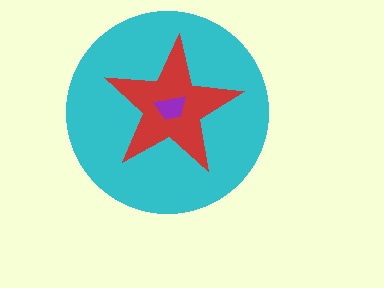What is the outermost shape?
The cyan circle.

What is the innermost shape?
The purple trapezoid.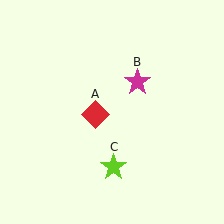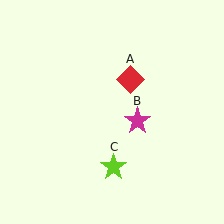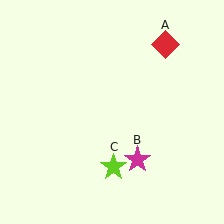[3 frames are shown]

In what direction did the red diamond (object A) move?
The red diamond (object A) moved up and to the right.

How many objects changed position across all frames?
2 objects changed position: red diamond (object A), magenta star (object B).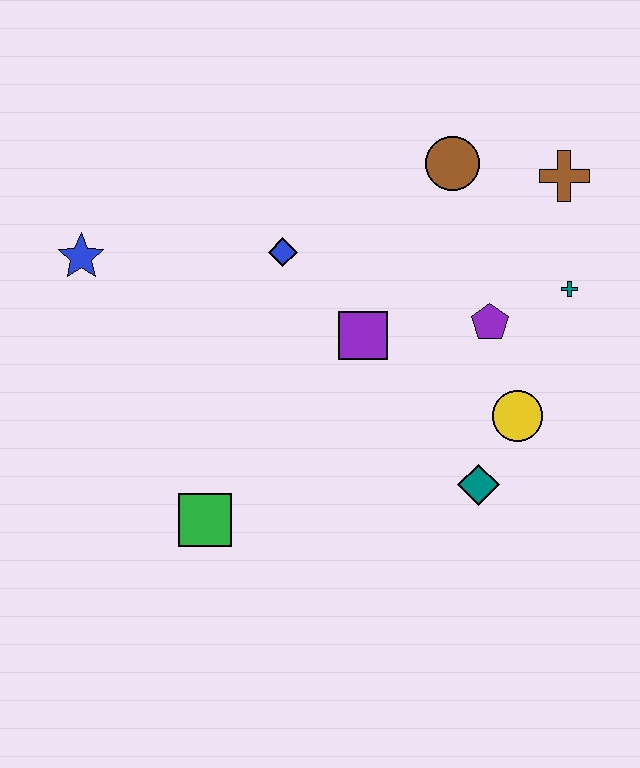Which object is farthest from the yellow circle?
The blue star is farthest from the yellow circle.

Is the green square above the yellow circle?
No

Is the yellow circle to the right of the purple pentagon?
Yes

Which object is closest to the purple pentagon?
The teal cross is closest to the purple pentagon.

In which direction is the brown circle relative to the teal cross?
The brown circle is above the teal cross.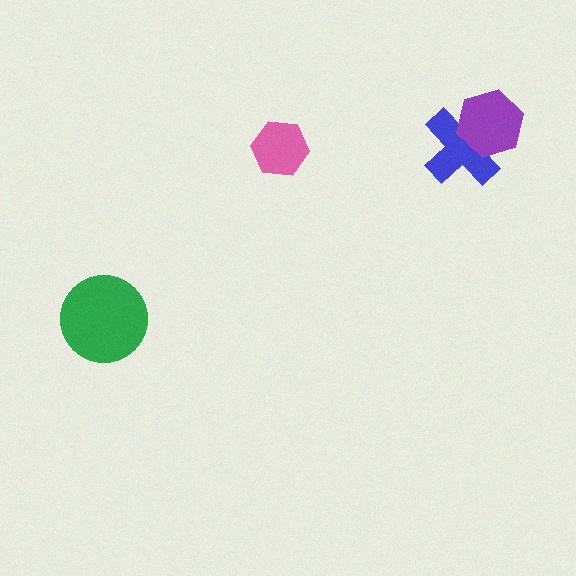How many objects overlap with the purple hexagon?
1 object overlaps with the purple hexagon.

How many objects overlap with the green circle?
0 objects overlap with the green circle.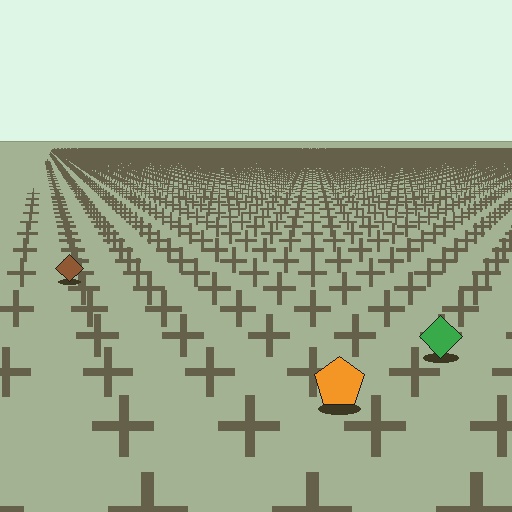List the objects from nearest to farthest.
From nearest to farthest: the orange pentagon, the green diamond, the brown diamond.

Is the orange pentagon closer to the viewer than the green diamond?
Yes. The orange pentagon is closer — you can tell from the texture gradient: the ground texture is coarser near it.